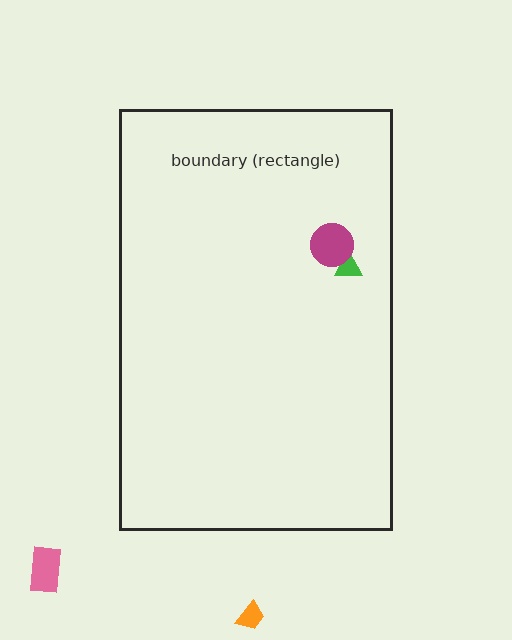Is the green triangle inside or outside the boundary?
Inside.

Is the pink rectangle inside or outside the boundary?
Outside.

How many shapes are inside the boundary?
2 inside, 2 outside.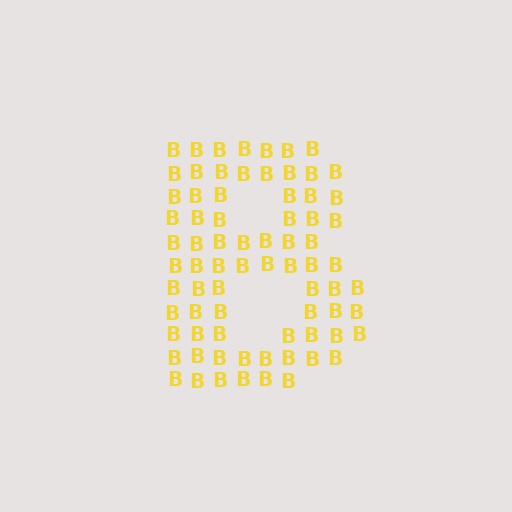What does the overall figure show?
The overall figure shows the letter B.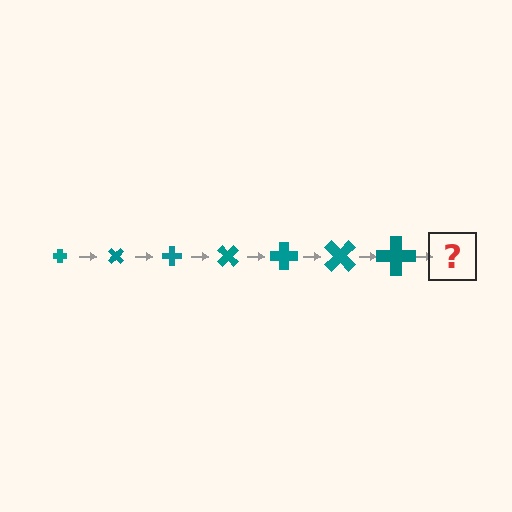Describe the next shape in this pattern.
It should be a cross, larger than the previous one and rotated 315 degrees from the start.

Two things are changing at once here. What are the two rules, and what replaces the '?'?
The two rules are that the cross grows larger each step and it rotates 45 degrees each step. The '?' should be a cross, larger than the previous one and rotated 315 degrees from the start.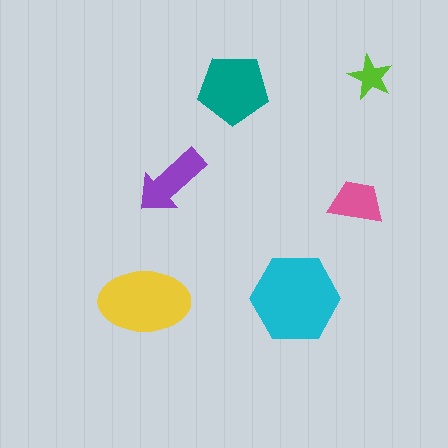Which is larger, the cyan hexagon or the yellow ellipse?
The cyan hexagon.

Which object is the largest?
The cyan hexagon.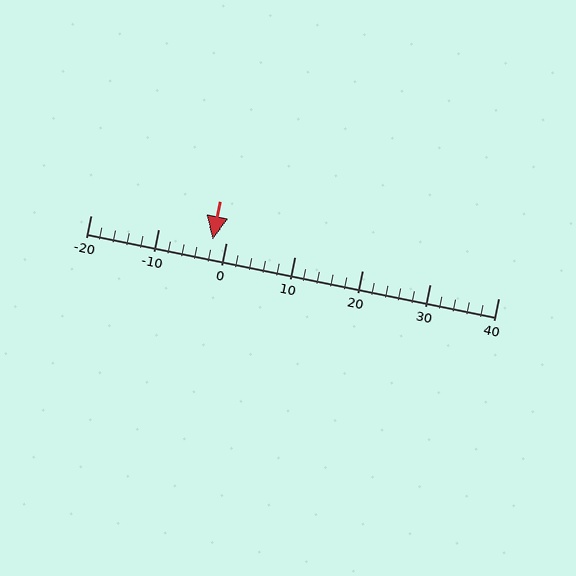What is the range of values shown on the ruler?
The ruler shows values from -20 to 40.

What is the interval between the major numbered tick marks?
The major tick marks are spaced 10 units apart.